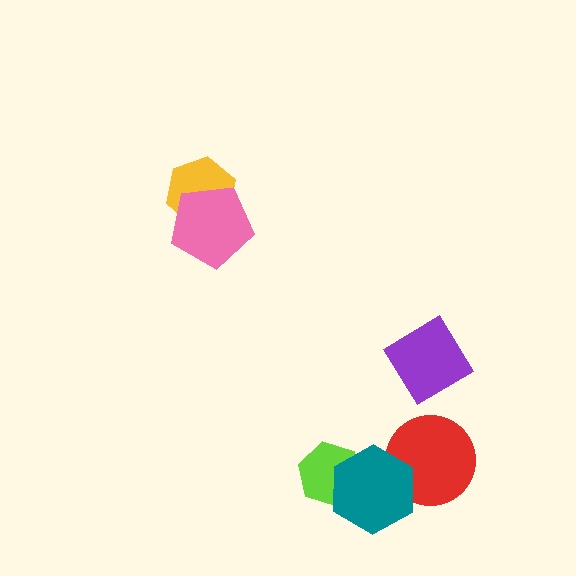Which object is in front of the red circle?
The teal hexagon is in front of the red circle.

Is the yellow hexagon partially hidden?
Yes, it is partially covered by another shape.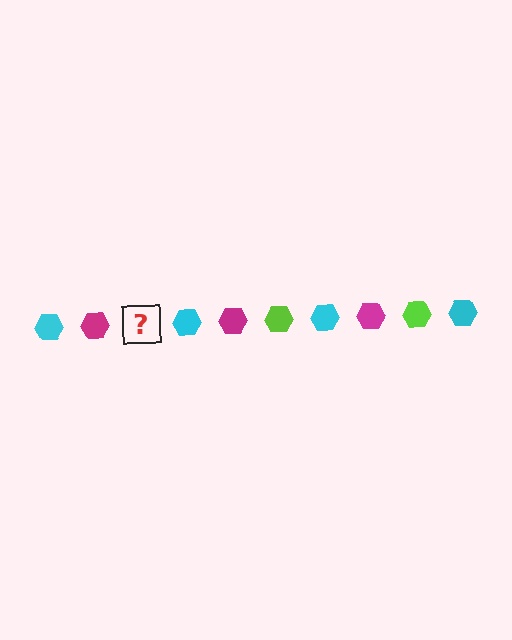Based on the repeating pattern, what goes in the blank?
The blank should be a lime hexagon.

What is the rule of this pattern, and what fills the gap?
The rule is that the pattern cycles through cyan, magenta, lime hexagons. The gap should be filled with a lime hexagon.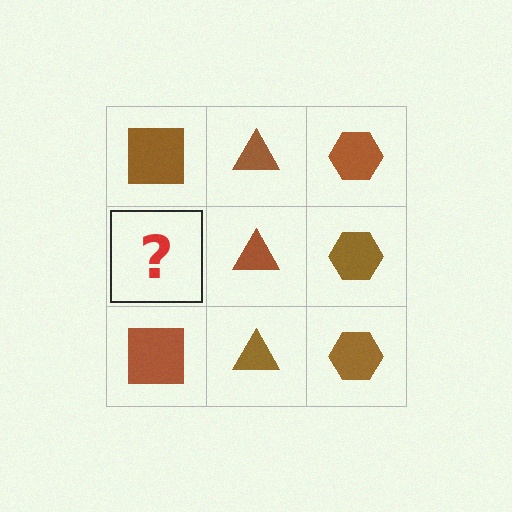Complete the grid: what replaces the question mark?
The question mark should be replaced with a brown square.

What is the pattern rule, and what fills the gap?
The rule is that each column has a consistent shape. The gap should be filled with a brown square.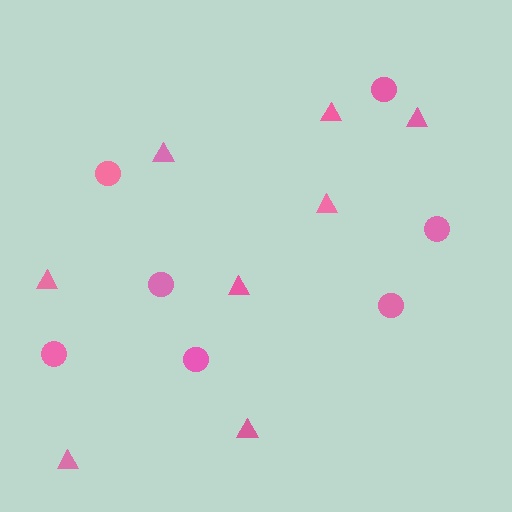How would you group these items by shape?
There are 2 groups: one group of triangles (8) and one group of circles (7).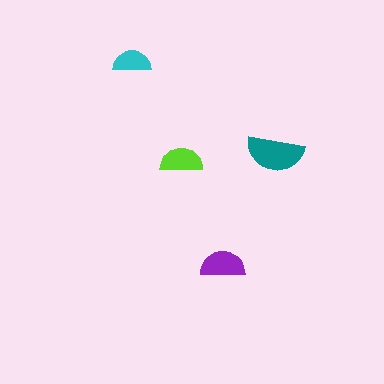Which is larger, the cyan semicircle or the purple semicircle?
The purple one.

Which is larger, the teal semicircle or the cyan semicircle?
The teal one.